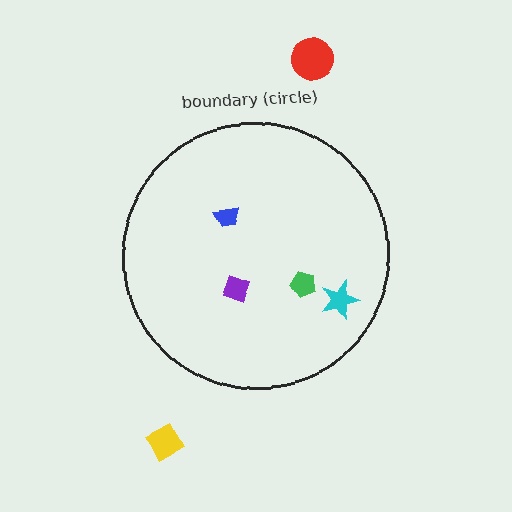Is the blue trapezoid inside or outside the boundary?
Inside.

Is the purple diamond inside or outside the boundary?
Inside.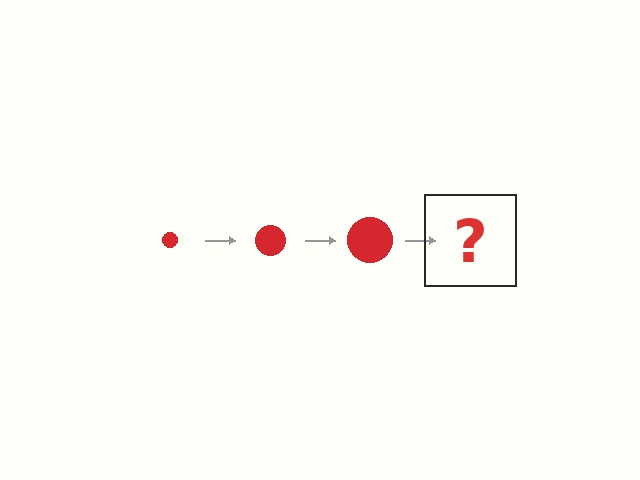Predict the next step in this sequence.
The next step is a red circle, larger than the previous one.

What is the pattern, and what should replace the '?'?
The pattern is that the circle gets progressively larger each step. The '?' should be a red circle, larger than the previous one.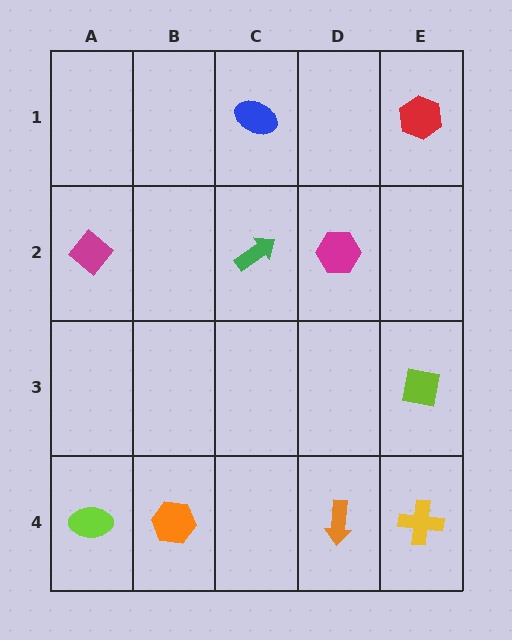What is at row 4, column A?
A lime ellipse.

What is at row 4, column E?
A yellow cross.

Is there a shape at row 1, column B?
No, that cell is empty.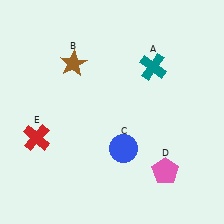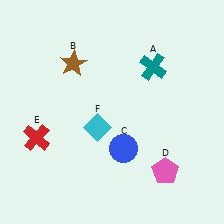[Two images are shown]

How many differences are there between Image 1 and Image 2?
There is 1 difference between the two images.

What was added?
A cyan diamond (F) was added in Image 2.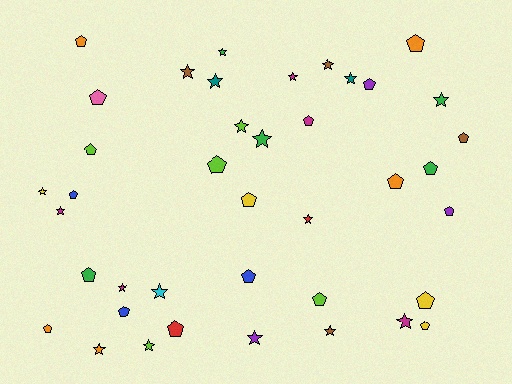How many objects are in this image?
There are 40 objects.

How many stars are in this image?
There are 19 stars.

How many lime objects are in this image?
There are 5 lime objects.